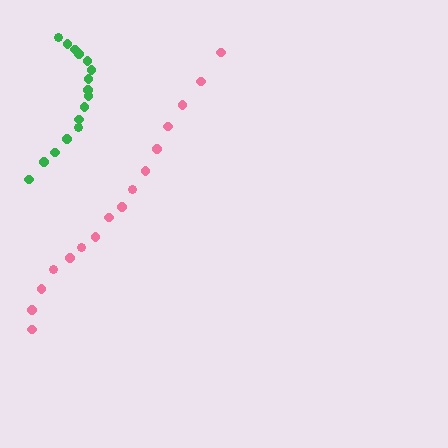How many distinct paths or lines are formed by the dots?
There are 2 distinct paths.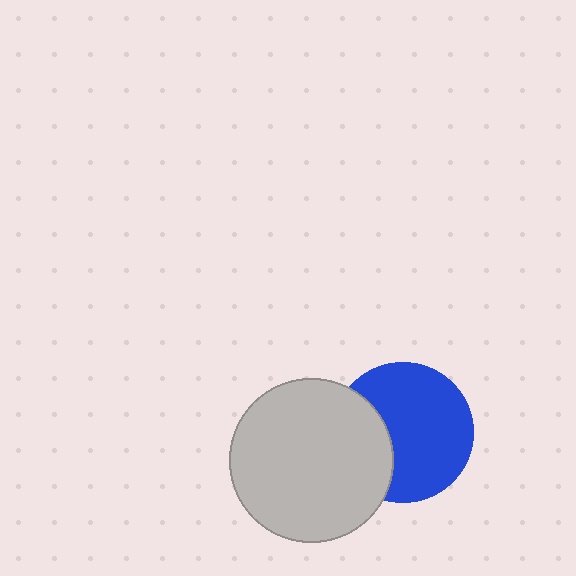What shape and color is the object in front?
The object in front is a light gray circle.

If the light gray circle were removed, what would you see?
You would see the complete blue circle.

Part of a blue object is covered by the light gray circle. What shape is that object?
It is a circle.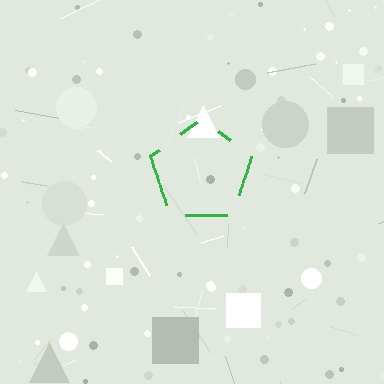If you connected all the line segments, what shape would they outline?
They would outline a pentagon.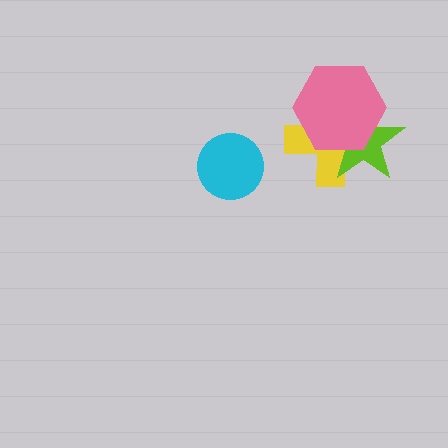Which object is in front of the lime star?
The pink hexagon is in front of the lime star.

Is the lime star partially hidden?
Yes, it is partially covered by another shape.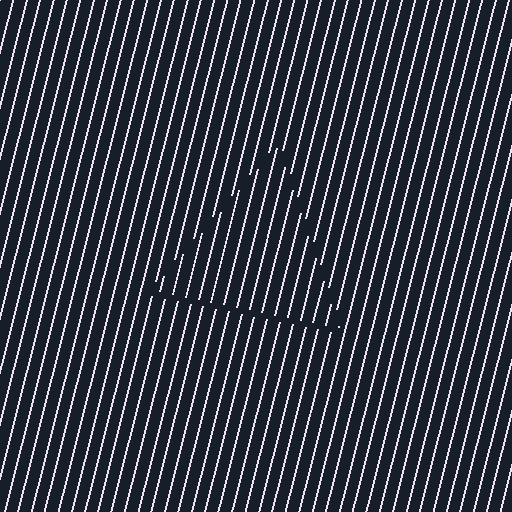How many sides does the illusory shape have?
3 sides — the line-ends trace a triangle.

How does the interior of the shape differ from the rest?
The interior of the shape contains the same grating, shifted by half a period — the contour is defined by the phase discontinuity where line-ends from the inner and outer gratings abut.